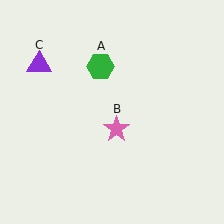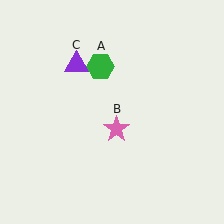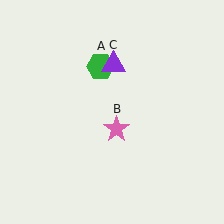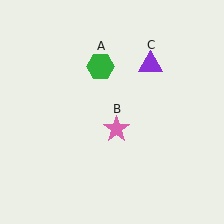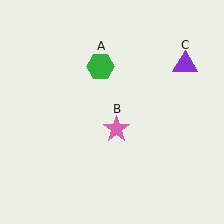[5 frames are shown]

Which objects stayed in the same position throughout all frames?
Green hexagon (object A) and pink star (object B) remained stationary.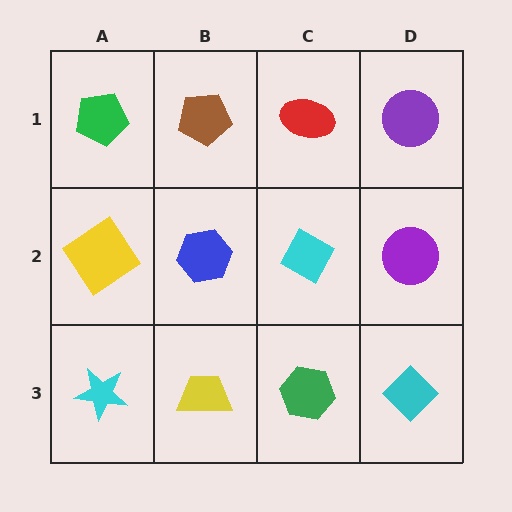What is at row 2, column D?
A purple circle.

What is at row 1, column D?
A purple circle.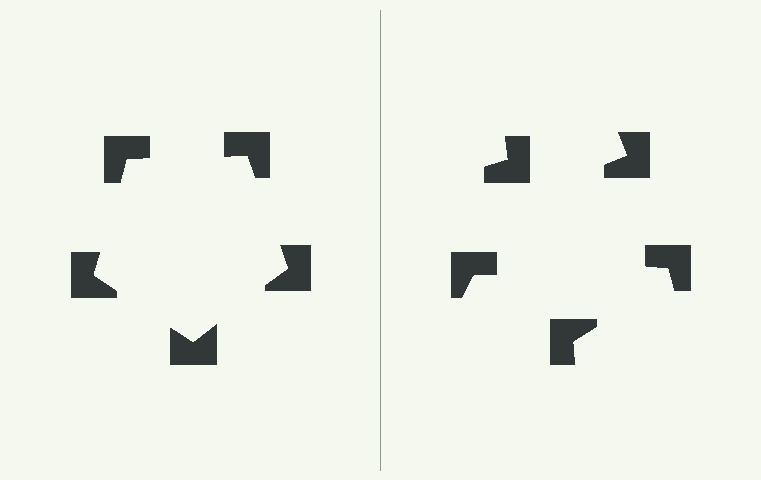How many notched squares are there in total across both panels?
10 — 5 on each side.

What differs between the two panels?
The notched squares are positioned identically on both sides; only the wedge orientations differ. On the left they align to a pentagon; on the right they are misaligned.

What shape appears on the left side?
An illusory pentagon.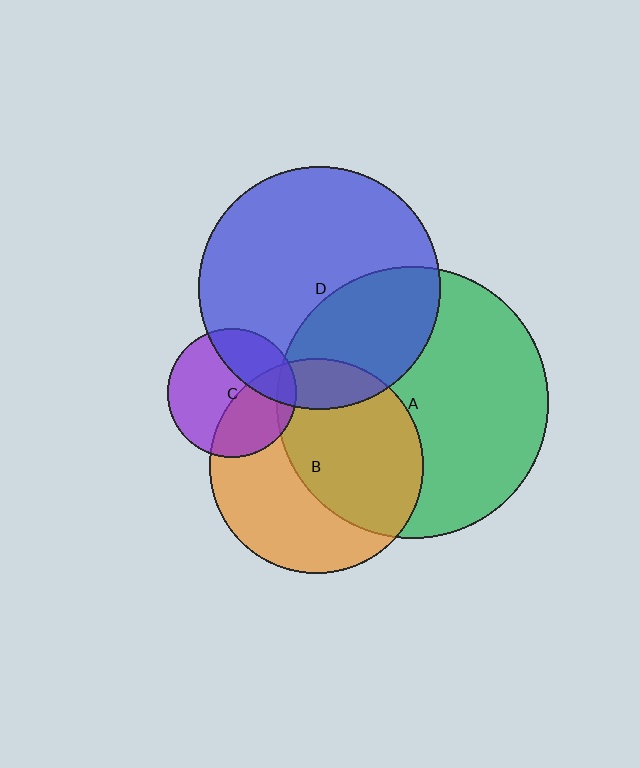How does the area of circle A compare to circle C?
Approximately 4.4 times.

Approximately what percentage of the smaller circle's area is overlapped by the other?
Approximately 10%.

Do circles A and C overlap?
Yes.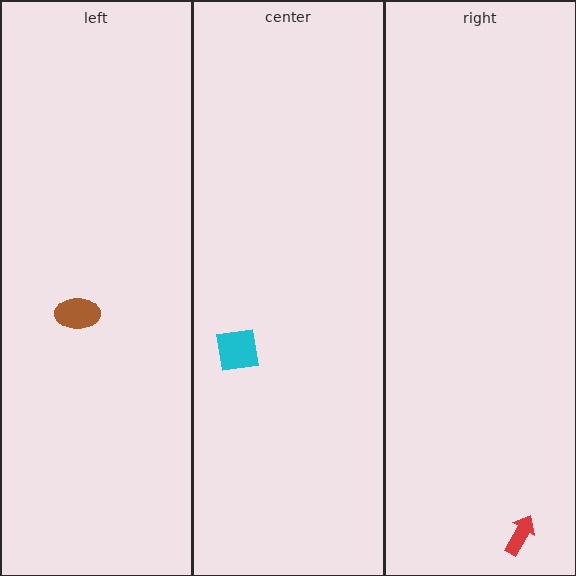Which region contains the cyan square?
The center region.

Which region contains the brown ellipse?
The left region.